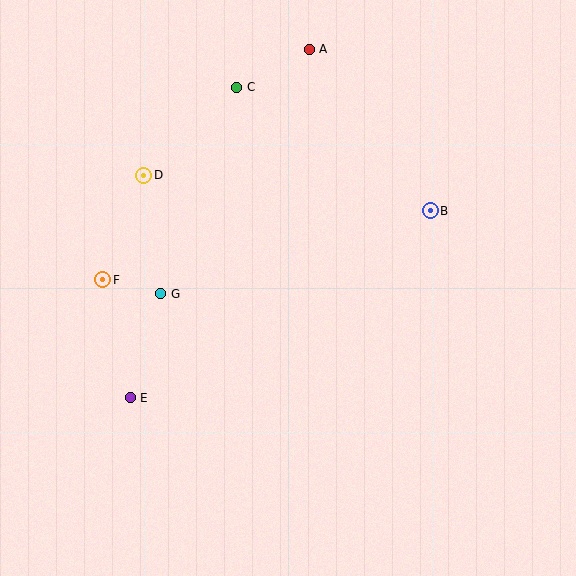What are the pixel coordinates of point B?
Point B is at (430, 211).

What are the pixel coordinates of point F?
Point F is at (103, 280).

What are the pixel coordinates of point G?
Point G is at (161, 294).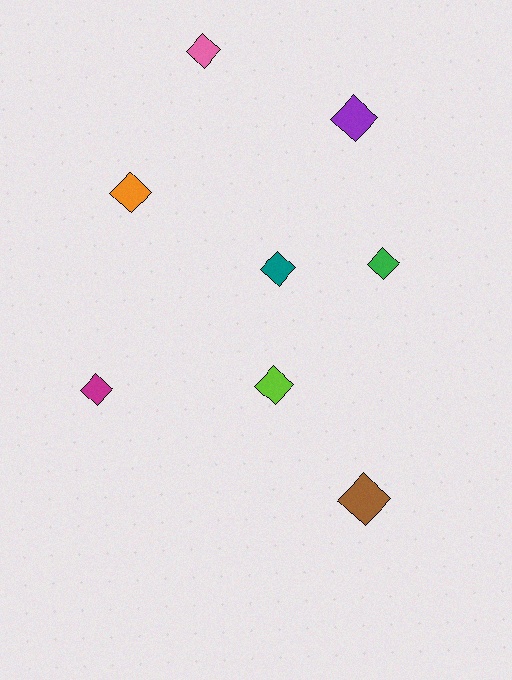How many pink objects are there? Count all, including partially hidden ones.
There is 1 pink object.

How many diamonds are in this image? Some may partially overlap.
There are 8 diamonds.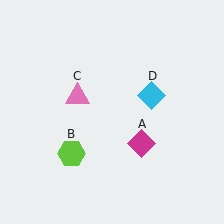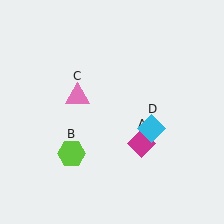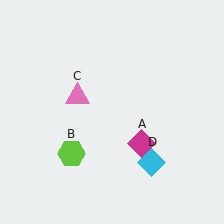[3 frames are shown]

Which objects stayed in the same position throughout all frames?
Magenta diamond (object A) and lime hexagon (object B) and pink triangle (object C) remained stationary.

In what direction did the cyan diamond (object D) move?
The cyan diamond (object D) moved down.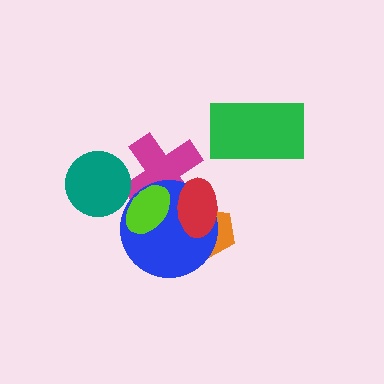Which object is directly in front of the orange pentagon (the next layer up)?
The blue circle is directly in front of the orange pentagon.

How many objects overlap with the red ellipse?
4 objects overlap with the red ellipse.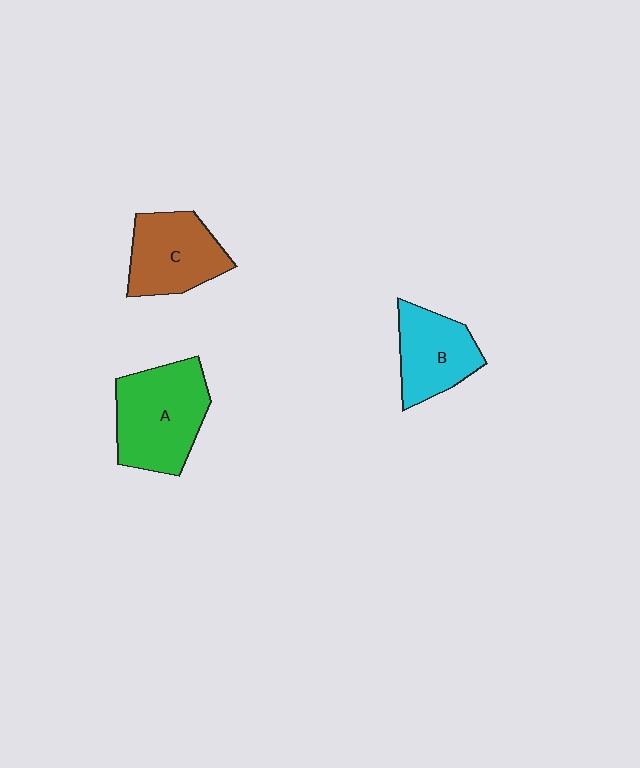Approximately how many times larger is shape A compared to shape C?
Approximately 1.3 times.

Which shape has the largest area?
Shape A (green).